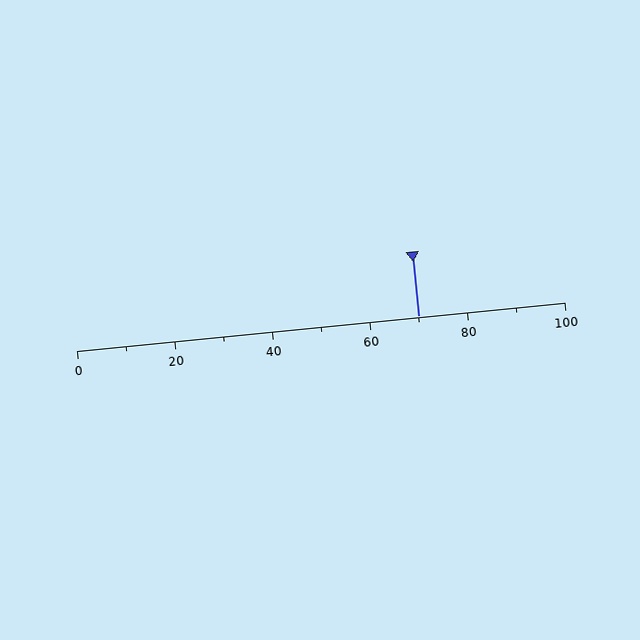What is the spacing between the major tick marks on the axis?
The major ticks are spaced 20 apart.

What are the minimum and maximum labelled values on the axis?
The axis runs from 0 to 100.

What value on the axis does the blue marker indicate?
The marker indicates approximately 70.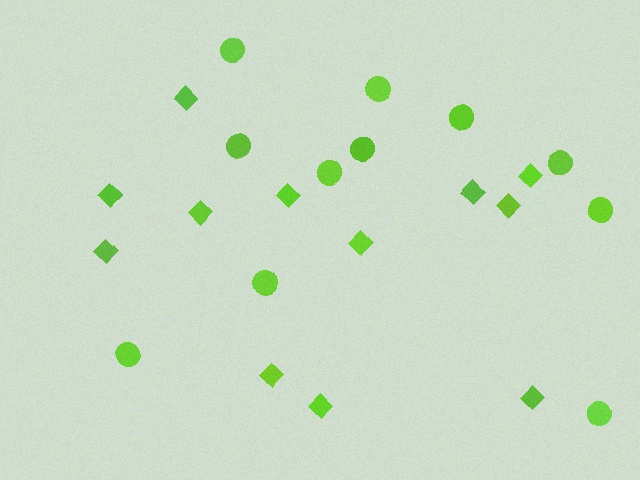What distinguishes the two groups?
There are 2 groups: one group of diamonds (12) and one group of circles (11).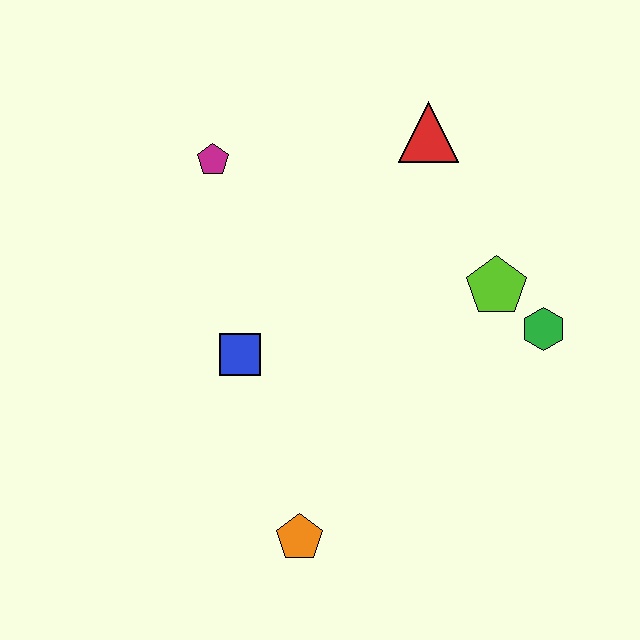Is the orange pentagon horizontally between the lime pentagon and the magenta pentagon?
Yes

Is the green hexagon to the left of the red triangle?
No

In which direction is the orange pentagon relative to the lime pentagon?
The orange pentagon is below the lime pentagon.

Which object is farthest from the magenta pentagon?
The orange pentagon is farthest from the magenta pentagon.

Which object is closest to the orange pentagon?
The blue square is closest to the orange pentagon.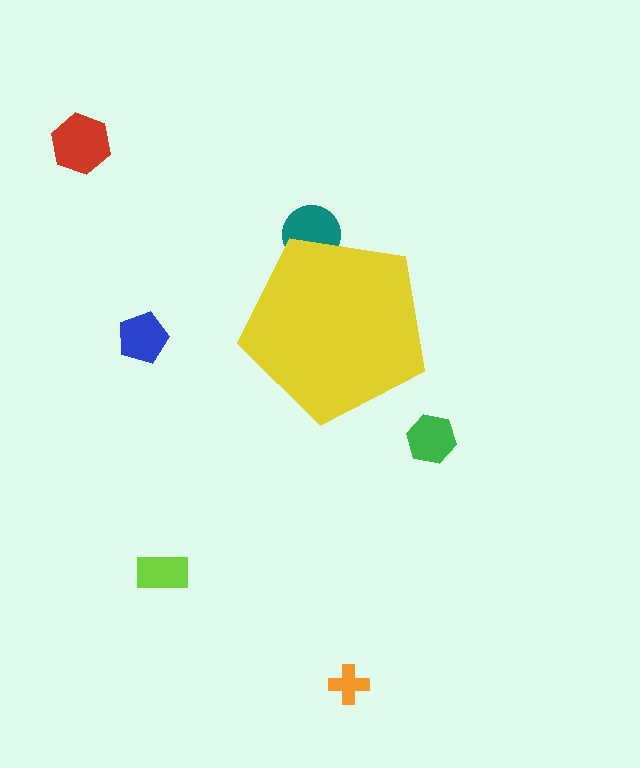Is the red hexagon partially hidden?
No, the red hexagon is fully visible.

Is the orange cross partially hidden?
No, the orange cross is fully visible.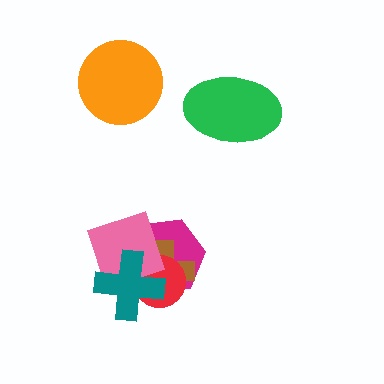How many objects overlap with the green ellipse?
0 objects overlap with the green ellipse.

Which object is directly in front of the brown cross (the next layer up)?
The red circle is directly in front of the brown cross.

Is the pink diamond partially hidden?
Yes, it is partially covered by another shape.